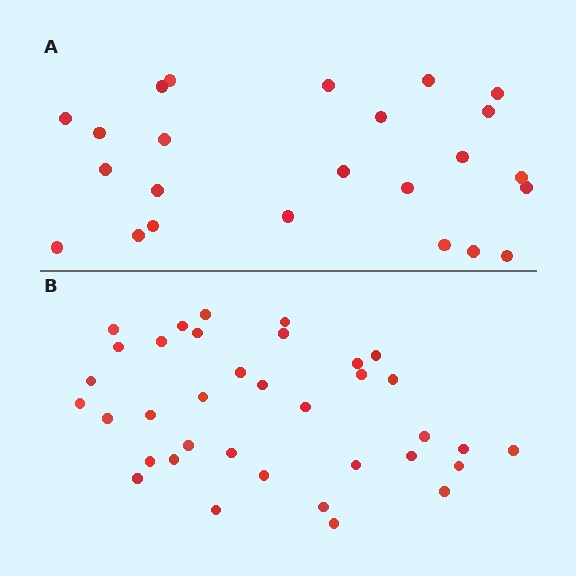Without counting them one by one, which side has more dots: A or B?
Region B (the bottom region) has more dots.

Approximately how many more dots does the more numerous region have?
Region B has roughly 12 or so more dots than region A.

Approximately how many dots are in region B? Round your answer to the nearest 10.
About 40 dots. (The exact count is 36, which rounds to 40.)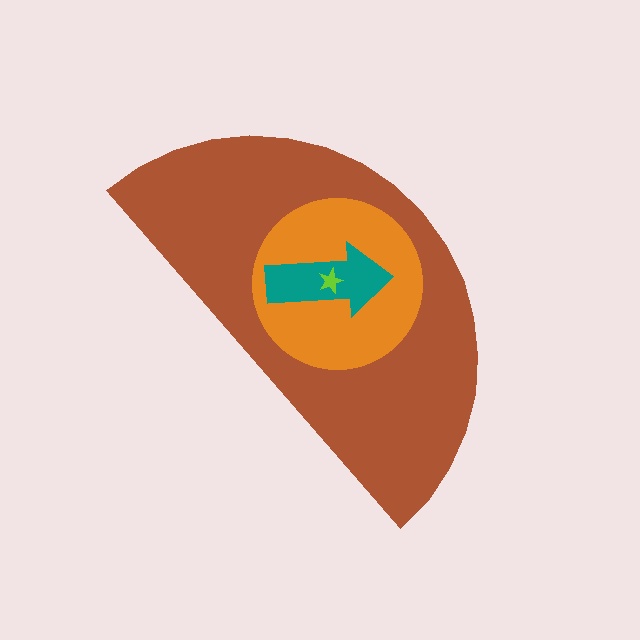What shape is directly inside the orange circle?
The teal arrow.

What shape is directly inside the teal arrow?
The lime star.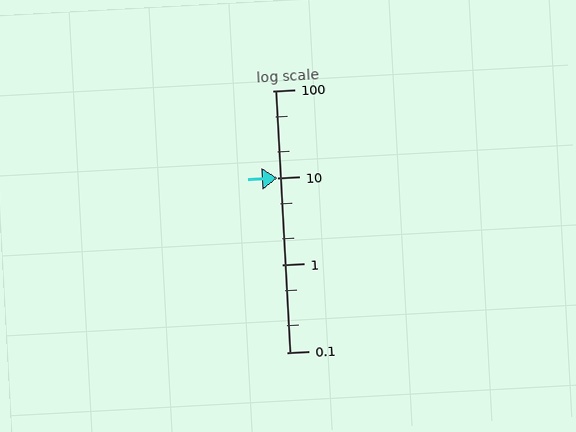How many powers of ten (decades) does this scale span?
The scale spans 3 decades, from 0.1 to 100.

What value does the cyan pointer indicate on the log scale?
The pointer indicates approximately 10.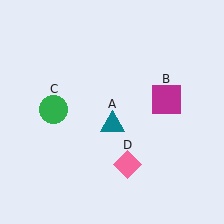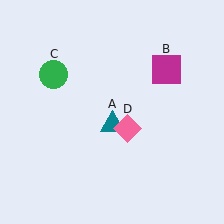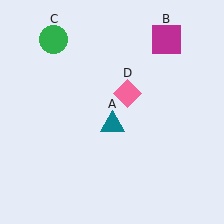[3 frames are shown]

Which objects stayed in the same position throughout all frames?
Teal triangle (object A) remained stationary.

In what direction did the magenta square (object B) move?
The magenta square (object B) moved up.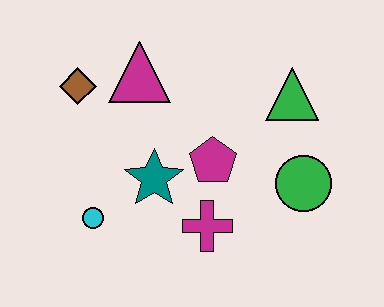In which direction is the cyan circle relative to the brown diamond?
The cyan circle is below the brown diamond.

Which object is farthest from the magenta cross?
The brown diamond is farthest from the magenta cross.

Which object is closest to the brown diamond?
The magenta triangle is closest to the brown diamond.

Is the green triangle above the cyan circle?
Yes